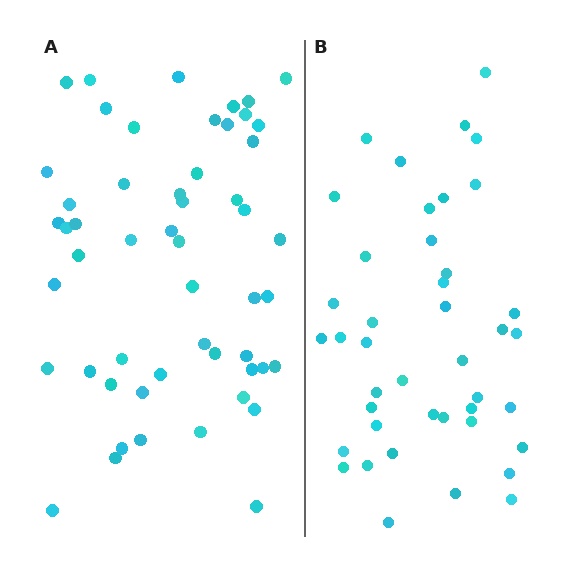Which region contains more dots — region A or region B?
Region A (the left region) has more dots.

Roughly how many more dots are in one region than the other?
Region A has roughly 12 or so more dots than region B.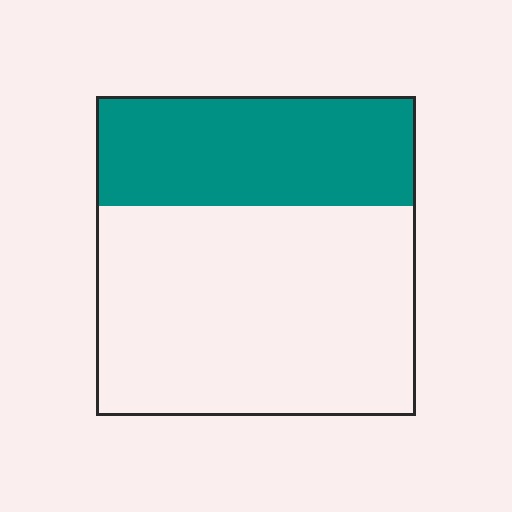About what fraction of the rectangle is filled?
About one third (1/3).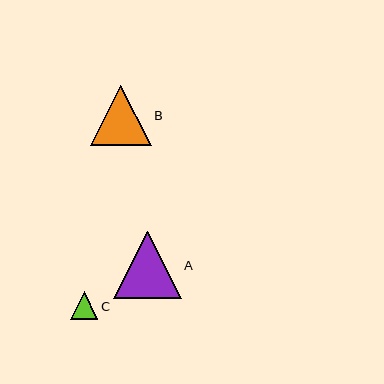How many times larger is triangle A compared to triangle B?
Triangle A is approximately 1.1 times the size of triangle B.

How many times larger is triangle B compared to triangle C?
Triangle B is approximately 2.2 times the size of triangle C.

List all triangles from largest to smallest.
From largest to smallest: A, B, C.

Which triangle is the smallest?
Triangle C is the smallest with a size of approximately 27 pixels.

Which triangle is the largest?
Triangle A is the largest with a size of approximately 67 pixels.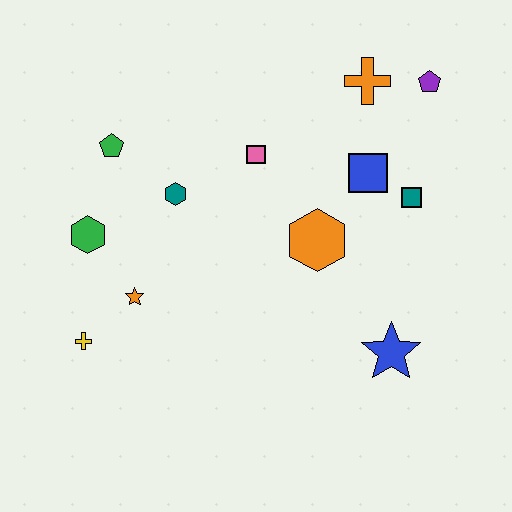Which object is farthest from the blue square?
The yellow cross is farthest from the blue square.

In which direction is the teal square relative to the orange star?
The teal square is to the right of the orange star.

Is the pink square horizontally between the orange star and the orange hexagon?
Yes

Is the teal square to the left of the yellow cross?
No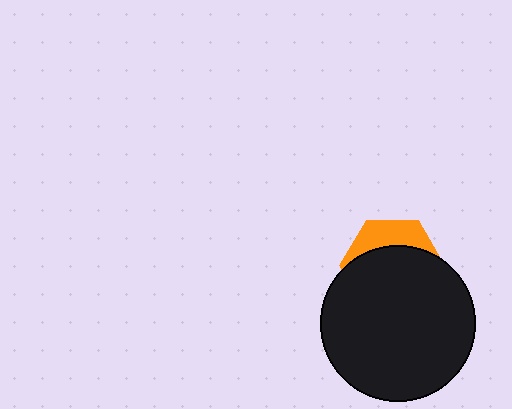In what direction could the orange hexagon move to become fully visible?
The orange hexagon could move up. That would shift it out from behind the black circle entirely.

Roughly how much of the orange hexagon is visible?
A small part of it is visible (roughly 30%).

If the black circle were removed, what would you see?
You would see the complete orange hexagon.